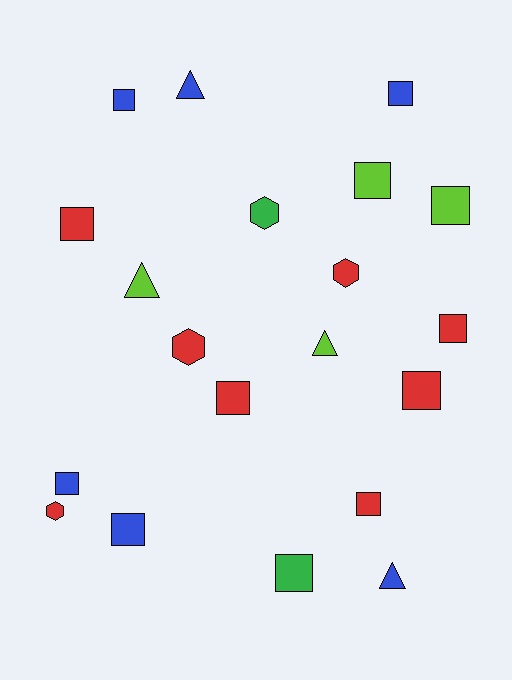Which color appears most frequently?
Red, with 8 objects.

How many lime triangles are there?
There are 2 lime triangles.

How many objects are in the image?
There are 20 objects.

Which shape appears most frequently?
Square, with 12 objects.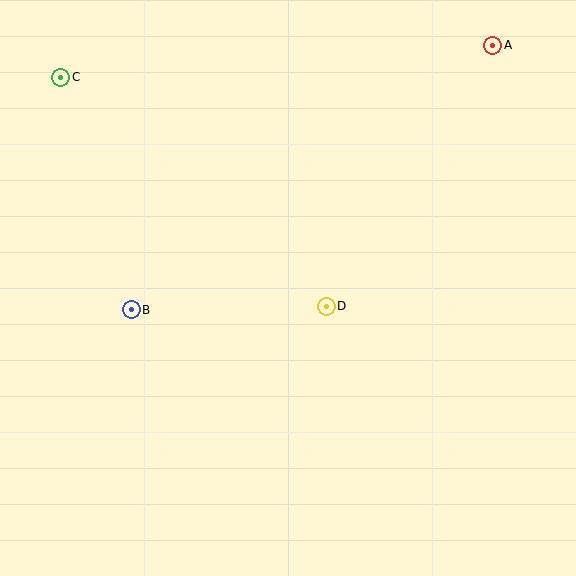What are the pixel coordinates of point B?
Point B is at (131, 310).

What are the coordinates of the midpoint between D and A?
The midpoint between D and A is at (410, 176).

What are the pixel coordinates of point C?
Point C is at (61, 77).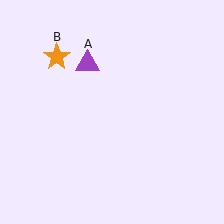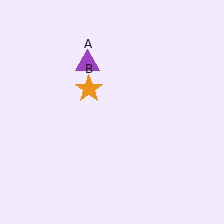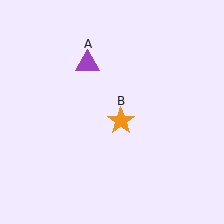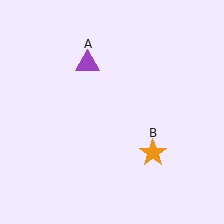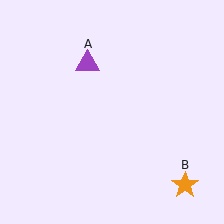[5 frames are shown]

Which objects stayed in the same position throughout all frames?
Purple triangle (object A) remained stationary.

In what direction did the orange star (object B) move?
The orange star (object B) moved down and to the right.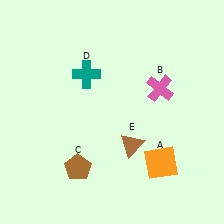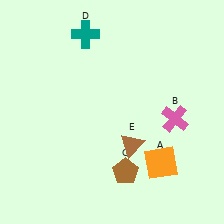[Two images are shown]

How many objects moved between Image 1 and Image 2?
3 objects moved between the two images.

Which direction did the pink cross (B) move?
The pink cross (B) moved down.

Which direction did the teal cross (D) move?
The teal cross (D) moved up.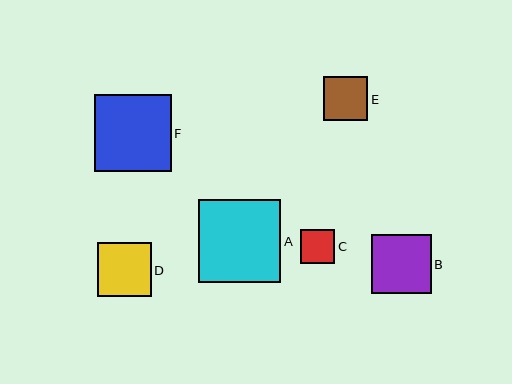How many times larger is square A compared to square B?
Square A is approximately 1.4 times the size of square B.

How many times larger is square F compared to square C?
Square F is approximately 2.2 times the size of square C.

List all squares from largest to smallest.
From largest to smallest: A, F, B, D, E, C.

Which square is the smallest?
Square C is the smallest with a size of approximately 34 pixels.